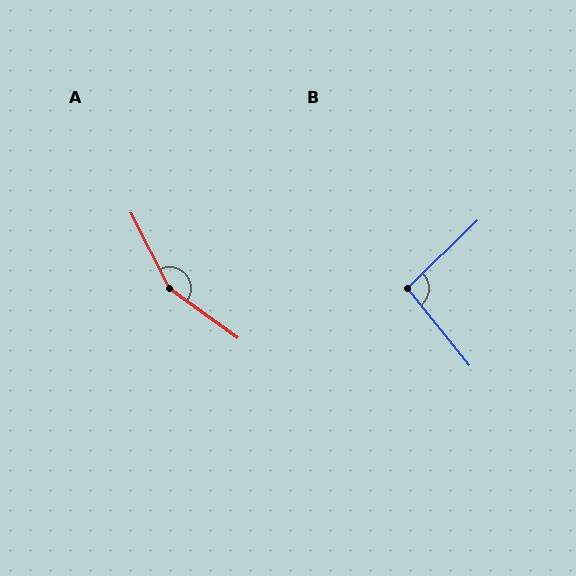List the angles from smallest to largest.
B (96°), A (153°).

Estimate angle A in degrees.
Approximately 153 degrees.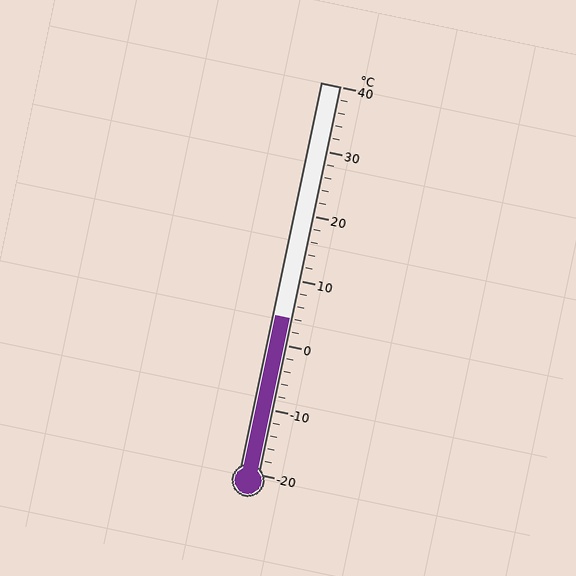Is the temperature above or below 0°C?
The temperature is above 0°C.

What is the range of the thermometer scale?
The thermometer scale ranges from -20°C to 40°C.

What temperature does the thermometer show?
The thermometer shows approximately 4°C.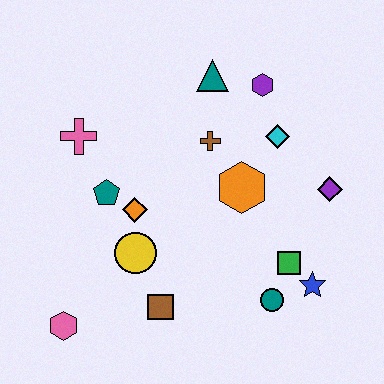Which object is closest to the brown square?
The yellow circle is closest to the brown square.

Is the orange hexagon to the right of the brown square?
Yes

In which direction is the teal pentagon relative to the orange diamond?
The teal pentagon is to the left of the orange diamond.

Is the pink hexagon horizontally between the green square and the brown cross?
No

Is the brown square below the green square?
Yes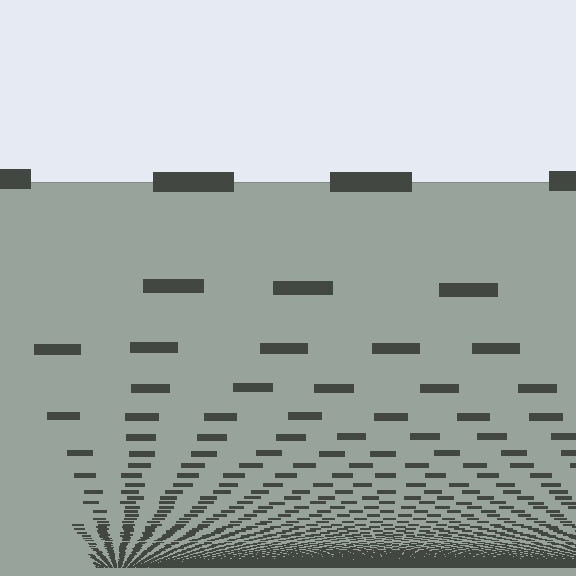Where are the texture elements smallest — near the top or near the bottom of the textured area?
Near the bottom.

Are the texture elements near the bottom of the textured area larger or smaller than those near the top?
Smaller. The gradient is inverted — elements near the bottom are smaller and denser.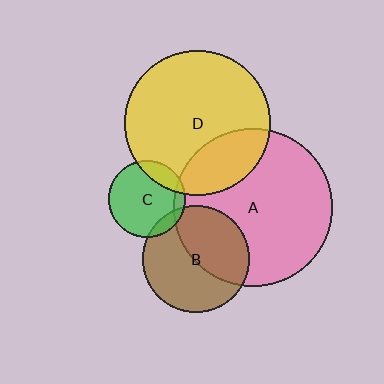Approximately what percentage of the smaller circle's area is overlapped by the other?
Approximately 5%.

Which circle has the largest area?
Circle A (pink).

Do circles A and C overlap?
Yes.